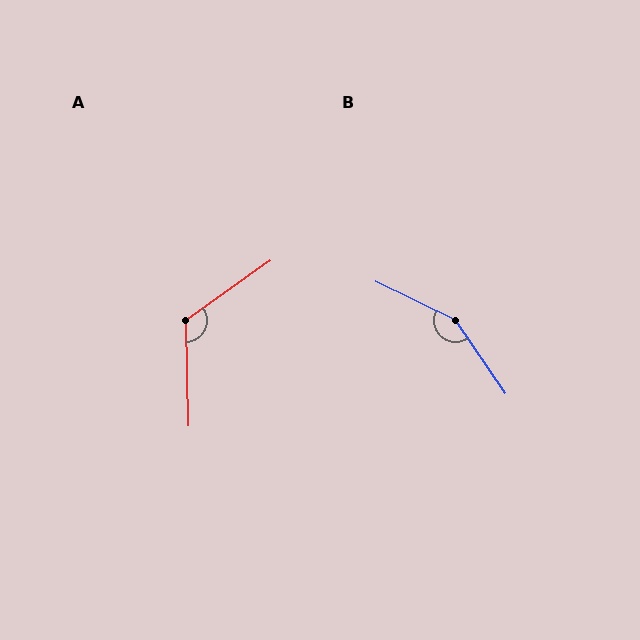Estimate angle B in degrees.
Approximately 151 degrees.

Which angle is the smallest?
A, at approximately 124 degrees.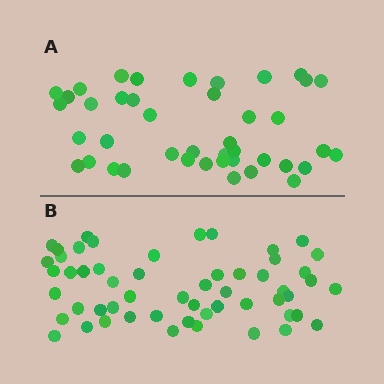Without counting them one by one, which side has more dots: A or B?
Region B (the bottom region) has more dots.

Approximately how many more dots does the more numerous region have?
Region B has approximately 15 more dots than region A.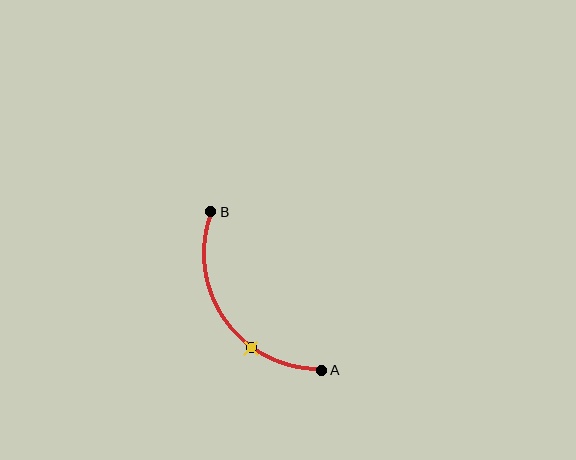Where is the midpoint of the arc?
The arc midpoint is the point on the curve farthest from the straight line joining A and B. It sits below and to the left of that line.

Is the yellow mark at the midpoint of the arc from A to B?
No. The yellow mark lies on the arc but is closer to endpoint A. The arc midpoint would be at the point on the curve equidistant along the arc from both A and B.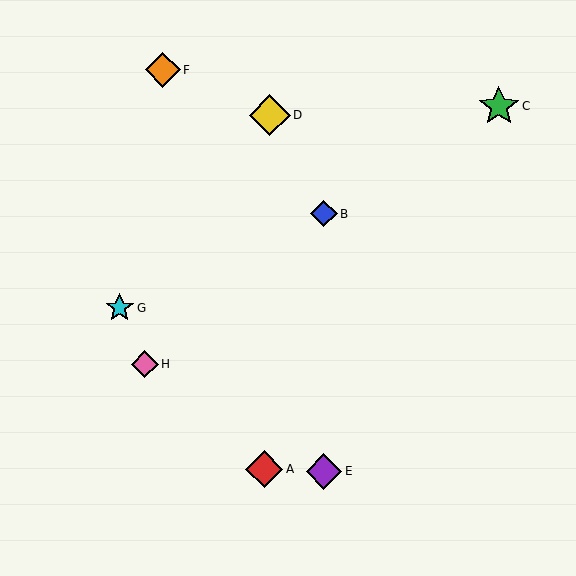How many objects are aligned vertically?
2 objects (B, E) are aligned vertically.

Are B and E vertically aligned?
Yes, both are at x≈324.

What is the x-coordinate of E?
Object E is at x≈324.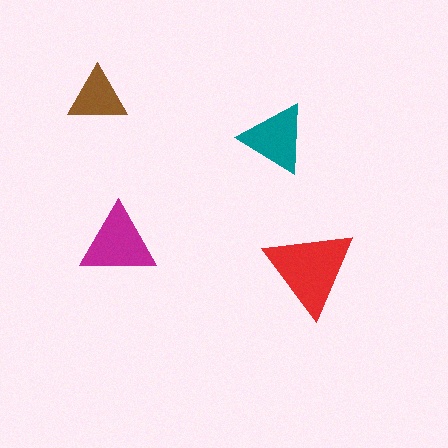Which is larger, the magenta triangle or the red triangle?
The red one.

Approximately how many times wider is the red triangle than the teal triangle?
About 1.5 times wider.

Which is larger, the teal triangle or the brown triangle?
The teal one.